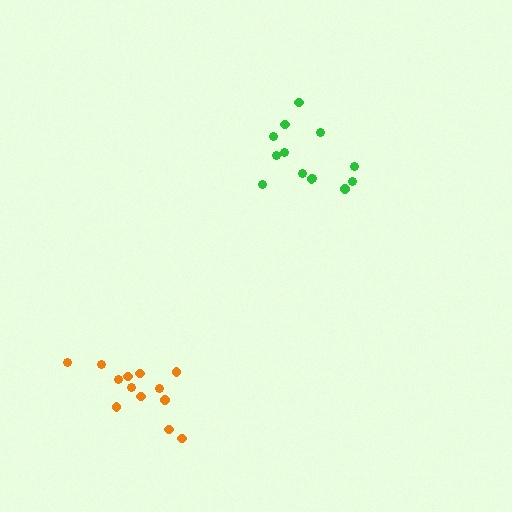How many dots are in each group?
Group 1: 13 dots, Group 2: 13 dots (26 total).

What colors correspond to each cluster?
The clusters are colored: green, orange.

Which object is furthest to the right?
The green cluster is rightmost.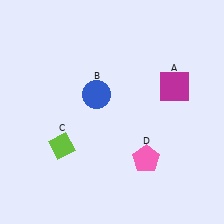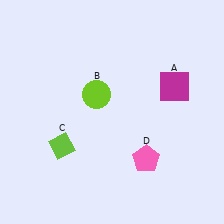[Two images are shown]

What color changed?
The circle (B) changed from blue in Image 1 to lime in Image 2.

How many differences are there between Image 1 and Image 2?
There is 1 difference between the two images.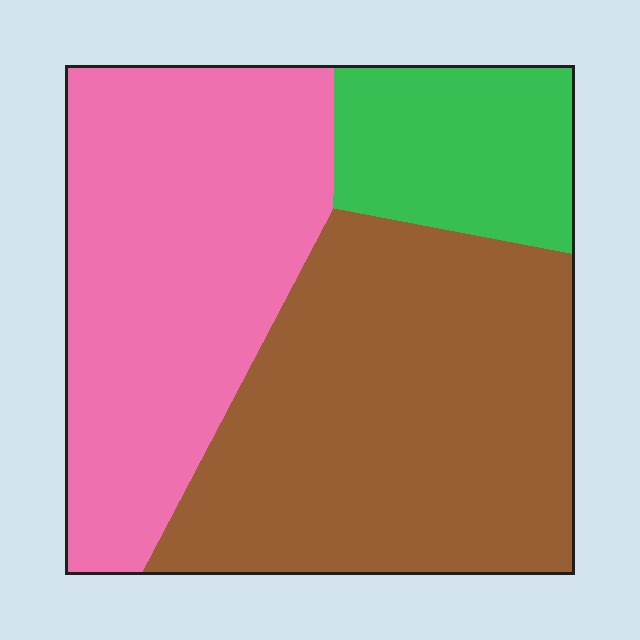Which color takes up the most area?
Brown, at roughly 45%.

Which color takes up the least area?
Green, at roughly 15%.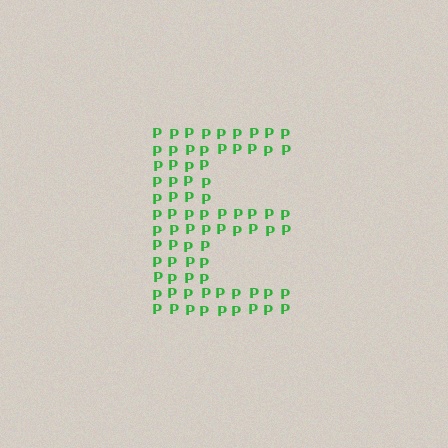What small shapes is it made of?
It is made of small letter P's.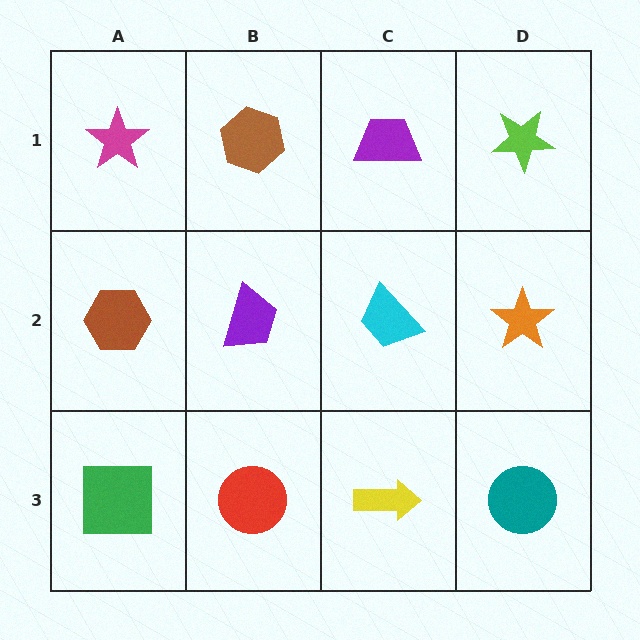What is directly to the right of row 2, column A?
A purple trapezoid.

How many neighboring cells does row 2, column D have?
3.